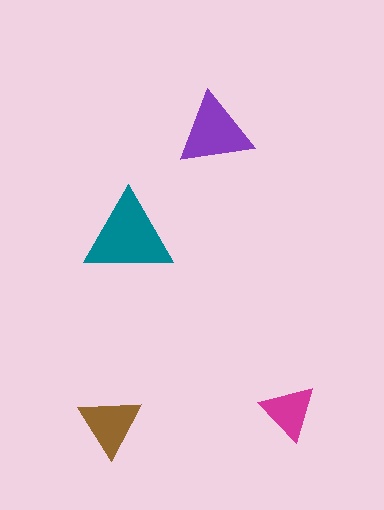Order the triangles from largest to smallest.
the teal one, the purple one, the brown one, the magenta one.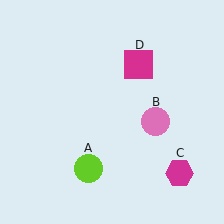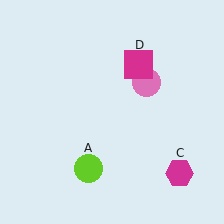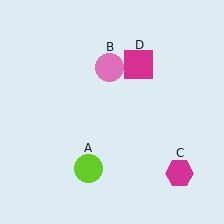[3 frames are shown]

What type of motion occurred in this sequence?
The pink circle (object B) rotated counterclockwise around the center of the scene.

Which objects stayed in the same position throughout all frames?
Lime circle (object A) and magenta hexagon (object C) and magenta square (object D) remained stationary.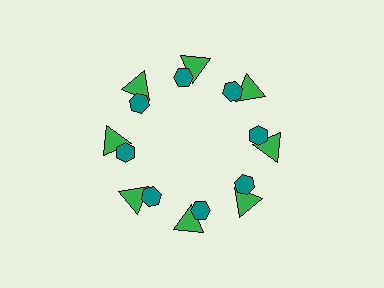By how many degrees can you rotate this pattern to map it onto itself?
The pattern maps onto itself every 45 degrees of rotation.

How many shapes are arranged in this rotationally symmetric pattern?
There are 16 shapes, arranged in 8 groups of 2.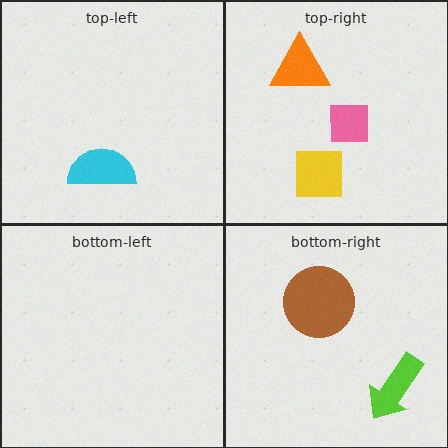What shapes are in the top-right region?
The yellow square, the orange triangle, the pink square.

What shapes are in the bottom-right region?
The lime arrow, the brown circle.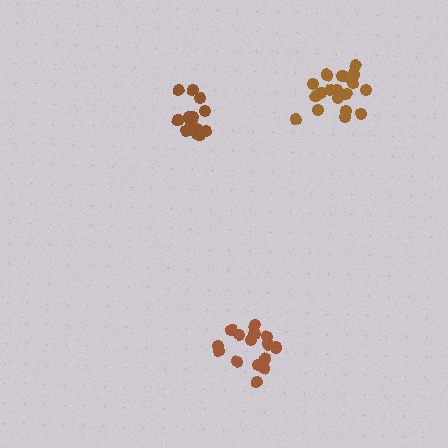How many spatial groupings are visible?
There are 3 spatial groupings.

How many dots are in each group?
Group 1: 14 dots, Group 2: 19 dots, Group 3: 15 dots (48 total).